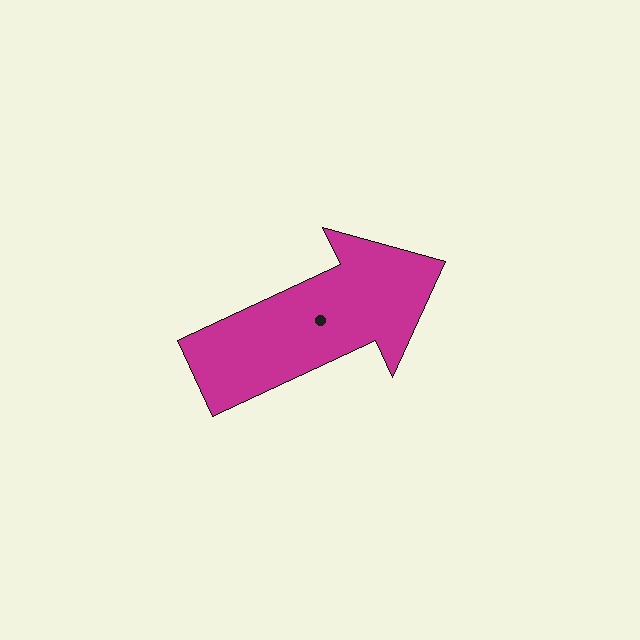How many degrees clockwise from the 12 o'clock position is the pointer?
Approximately 65 degrees.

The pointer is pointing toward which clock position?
Roughly 2 o'clock.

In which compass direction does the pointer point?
Northeast.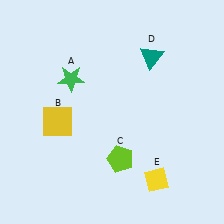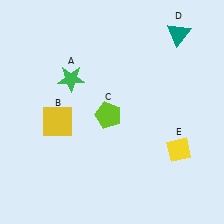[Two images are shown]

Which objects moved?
The objects that moved are: the lime pentagon (C), the teal triangle (D), the yellow diamond (E).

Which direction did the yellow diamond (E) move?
The yellow diamond (E) moved up.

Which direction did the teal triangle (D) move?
The teal triangle (D) moved right.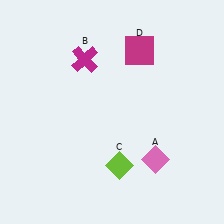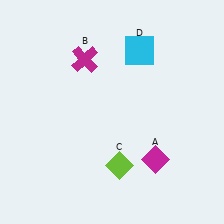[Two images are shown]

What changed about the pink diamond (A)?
In Image 1, A is pink. In Image 2, it changed to magenta.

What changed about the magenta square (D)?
In Image 1, D is magenta. In Image 2, it changed to cyan.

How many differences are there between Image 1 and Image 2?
There are 2 differences between the two images.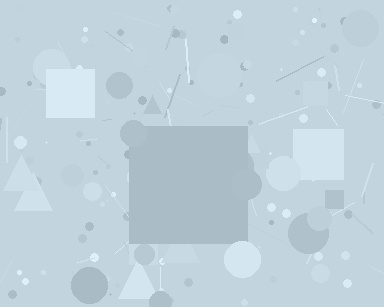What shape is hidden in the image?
A square is hidden in the image.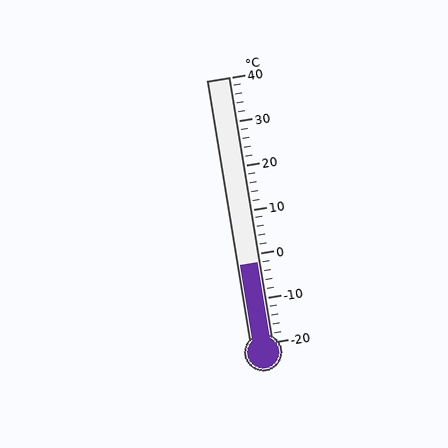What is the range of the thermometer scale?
The thermometer scale ranges from -20°C to 40°C.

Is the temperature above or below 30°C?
The temperature is below 30°C.